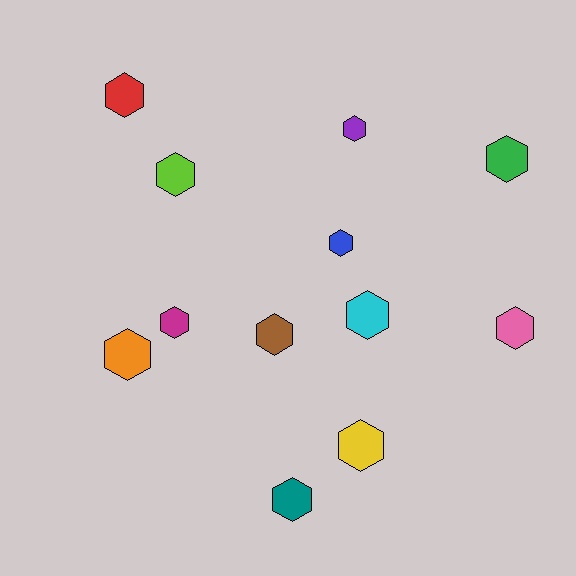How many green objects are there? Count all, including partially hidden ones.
There is 1 green object.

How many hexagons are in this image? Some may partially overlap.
There are 12 hexagons.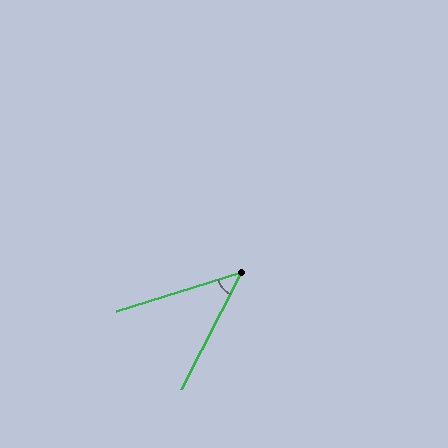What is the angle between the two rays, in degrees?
Approximately 46 degrees.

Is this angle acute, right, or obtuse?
It is acute.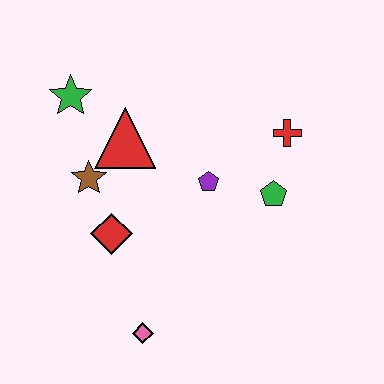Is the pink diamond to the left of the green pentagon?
Yes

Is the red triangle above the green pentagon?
Yes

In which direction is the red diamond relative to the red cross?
The red diamond is to the left of the red cross.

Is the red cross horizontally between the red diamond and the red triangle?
No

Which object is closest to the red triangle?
The brown star is closest to the red triangle.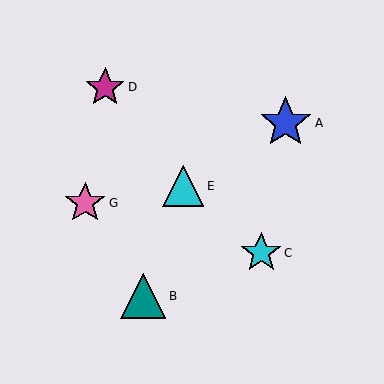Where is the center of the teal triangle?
The center of the teal triangle is at (143, 296).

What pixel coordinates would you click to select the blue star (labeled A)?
Click at (286, 123) to select the blue star A.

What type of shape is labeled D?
Shape D is a magenta star.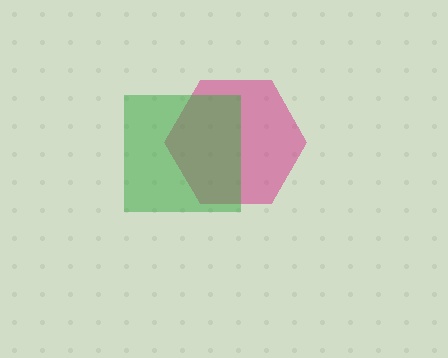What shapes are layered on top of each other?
The layered shapes are: a magenta hexagon, a green square.